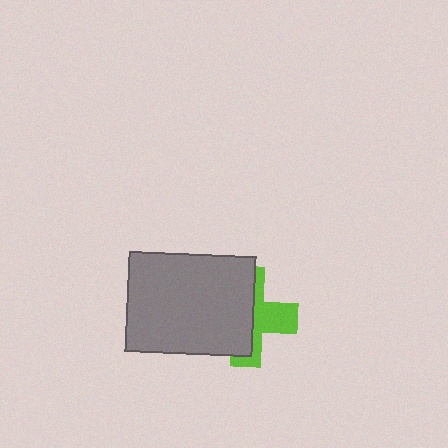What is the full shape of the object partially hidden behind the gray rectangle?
The partially hidden object is a lime cross.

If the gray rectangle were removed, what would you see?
You would see the complete lime cross.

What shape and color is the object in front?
The object in front is a gray rectangle.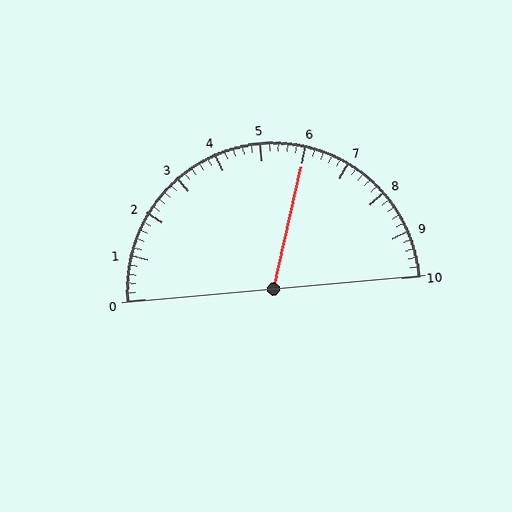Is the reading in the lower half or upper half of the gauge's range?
The reading is in the upper half of the range (0 to 10).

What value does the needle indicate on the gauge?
The needle indicates approximately 6.0.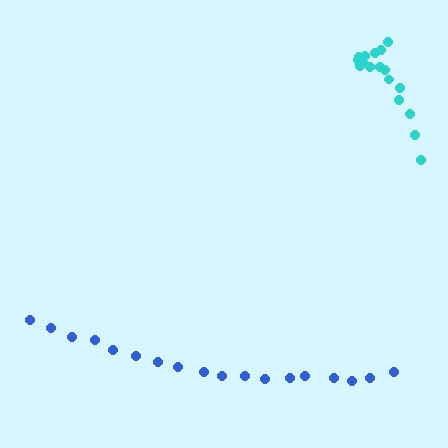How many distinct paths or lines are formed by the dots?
There are 2 distinct paths.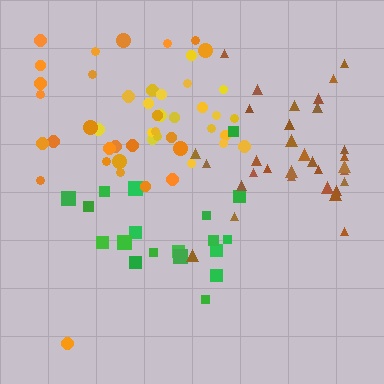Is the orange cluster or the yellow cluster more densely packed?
Yellow.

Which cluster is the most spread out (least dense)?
Orange.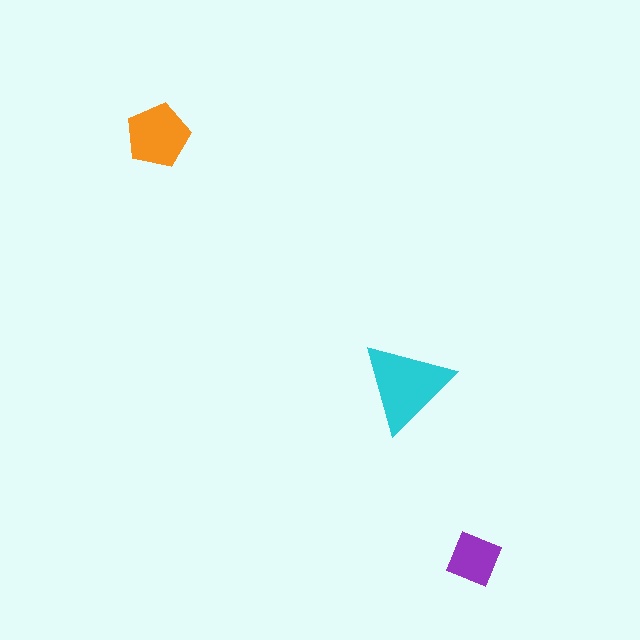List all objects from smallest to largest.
The purple diamond, the orange pentagon, the cyan triangle.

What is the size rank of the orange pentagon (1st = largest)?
2nd.